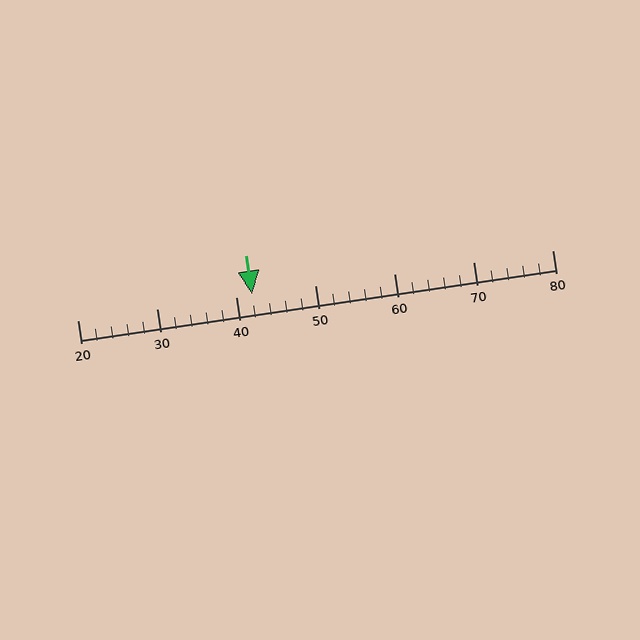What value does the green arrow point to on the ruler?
The green arrow points to approximately 42.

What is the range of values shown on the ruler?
The ruler shows values from 20 to 80.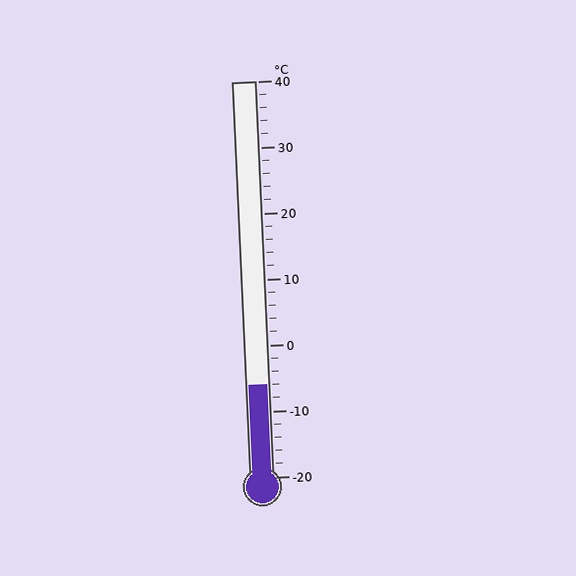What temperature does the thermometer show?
The thermometer shows approximately -6°C.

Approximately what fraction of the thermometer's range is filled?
The thermometer is filled to approximately 25% of its range.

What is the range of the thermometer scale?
The thermometer scale ranges from -20°C to 40°C.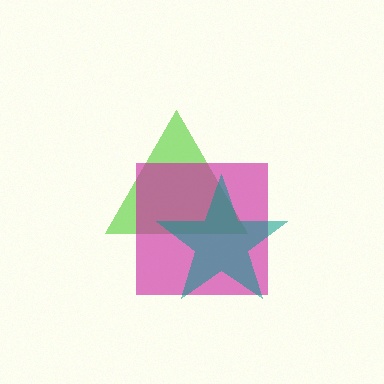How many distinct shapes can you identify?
There are 3 distinct shapes: a lime triangle, a magenta square, a teal star.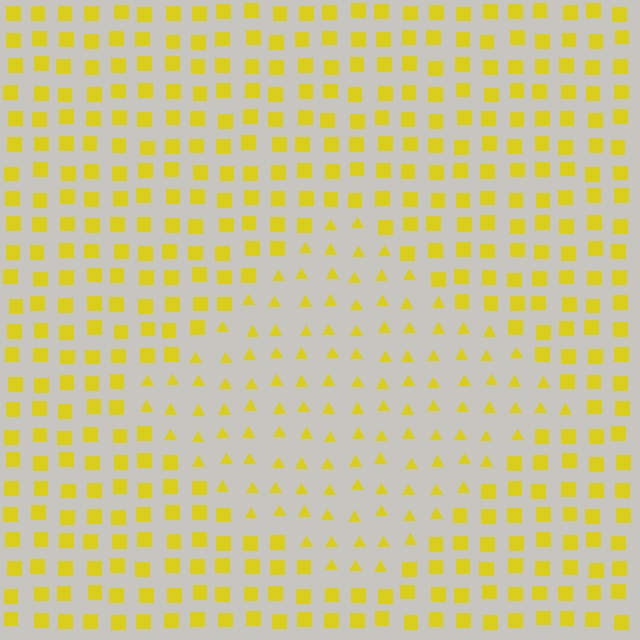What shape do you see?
I see a diamond.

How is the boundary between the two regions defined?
The boundary is defined by a change in element shape: triangles inside vs. squares outside. All elements share the same color and spacing.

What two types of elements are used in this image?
The image uses triangles inside the diamond region and squares outside it.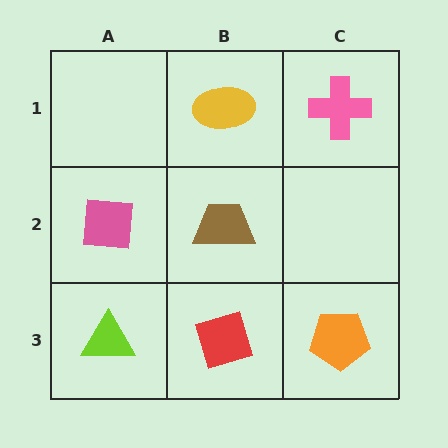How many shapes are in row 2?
2 shapes.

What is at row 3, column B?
A red diamond.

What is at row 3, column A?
A lime triangle.